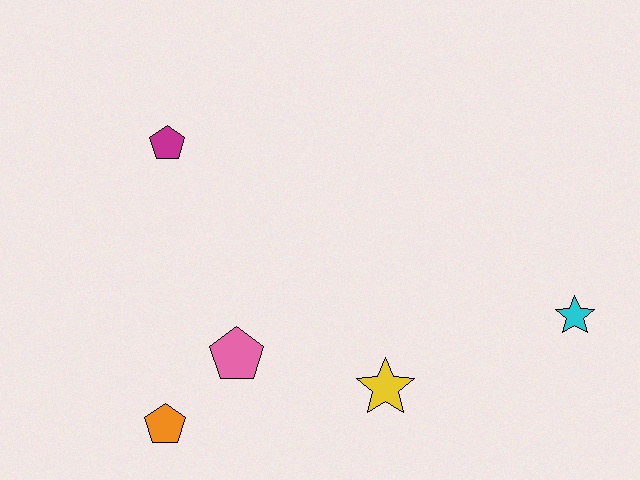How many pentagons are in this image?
There are 3 pentagons.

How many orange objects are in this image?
There is 1 orange object.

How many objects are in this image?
There are 5 objects.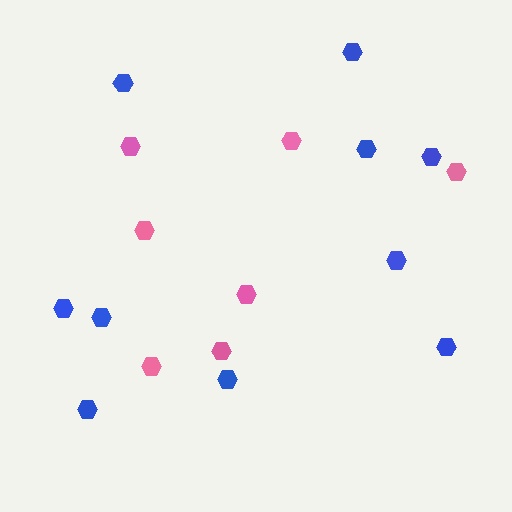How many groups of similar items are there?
There are 2 groups: one group of blue hexagons (10) and one group of pink hexagons (7).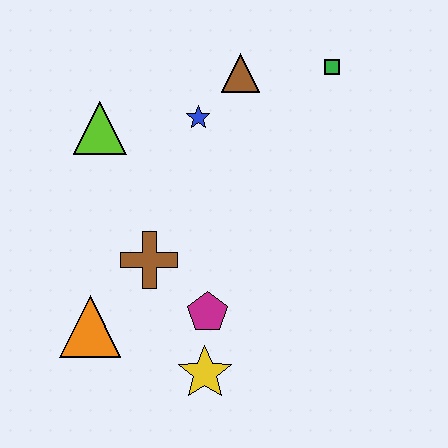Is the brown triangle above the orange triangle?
Yes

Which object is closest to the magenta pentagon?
The yellow star is closest to the magenta pentagon.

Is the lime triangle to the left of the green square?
Yes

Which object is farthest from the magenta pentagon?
The green square is farthest from the magenta pentagon.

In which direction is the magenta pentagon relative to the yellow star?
The magenta pentagon is above the yellow star.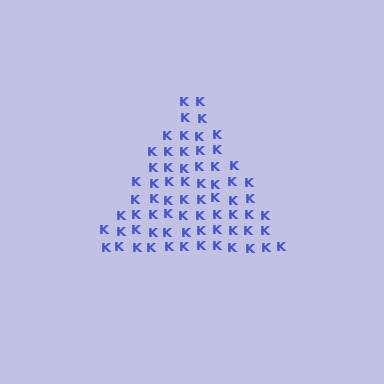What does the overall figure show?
The overall figure shows a triangle.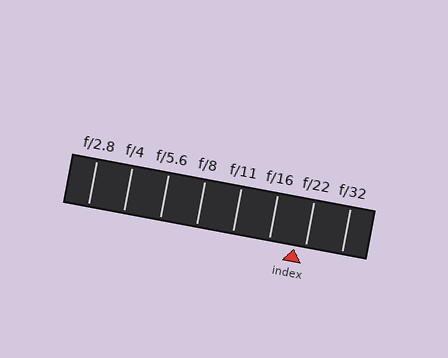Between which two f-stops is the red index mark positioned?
The index mark is between f/16 and f/22.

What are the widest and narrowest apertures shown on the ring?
The widest aperture shown is f/2.8 and the narrowest is f/32.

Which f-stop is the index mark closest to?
The index mark is closest to f/22.